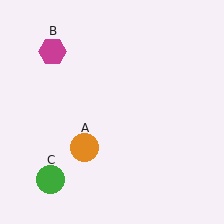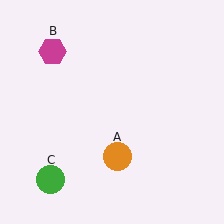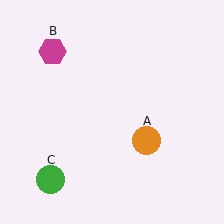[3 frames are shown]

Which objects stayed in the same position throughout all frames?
Magenta hexagon (object B) and green circle (object C) remained stationary.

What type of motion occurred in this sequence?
The orange circle (object A) rotated counterclockwise around the center of the scene.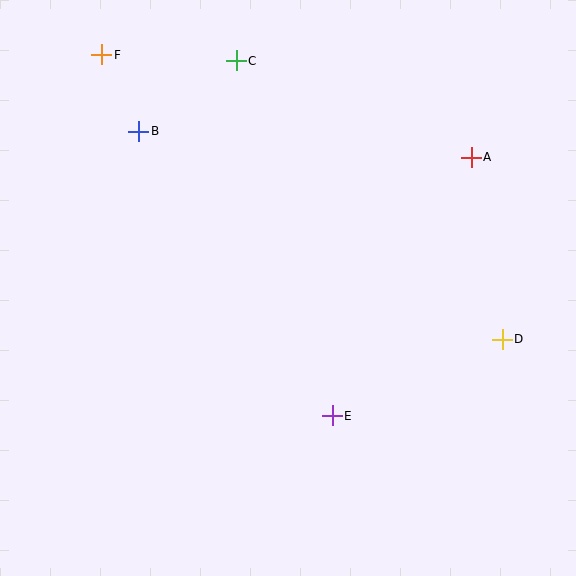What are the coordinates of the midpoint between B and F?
The midpoint between B and F is at (120, 93).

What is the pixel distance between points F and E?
The distance between F and E is 428 pixels.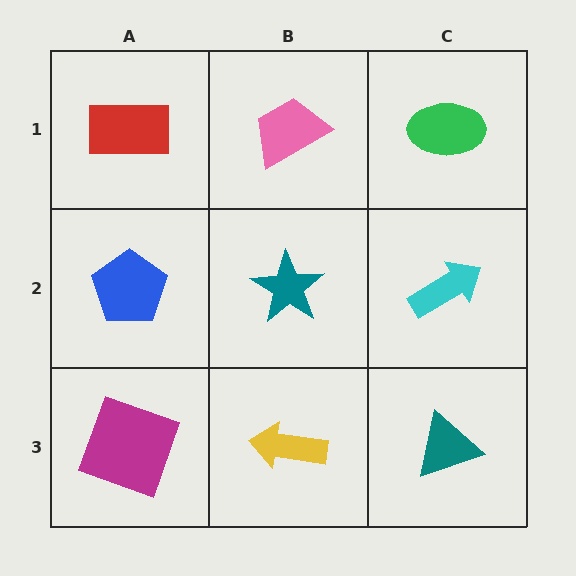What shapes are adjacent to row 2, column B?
A pink trapezoid (row 1, column B), a yellow arrow (row 3, column B), a blue pentagon (row 2, column A), a cyan arrow (row 2, column C).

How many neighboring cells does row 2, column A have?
3.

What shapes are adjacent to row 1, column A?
A blue pentagon (row 2, column A), a pink trapezoid (row 1, column B).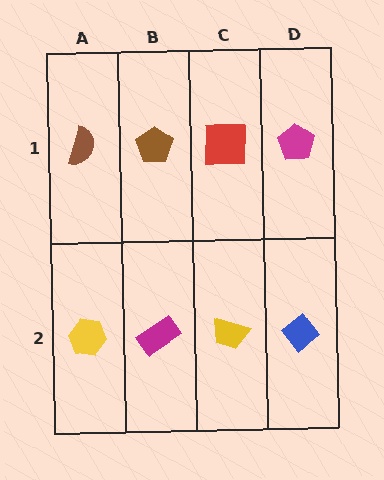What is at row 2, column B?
A magenta rectangle.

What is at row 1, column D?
A magenta pentagon.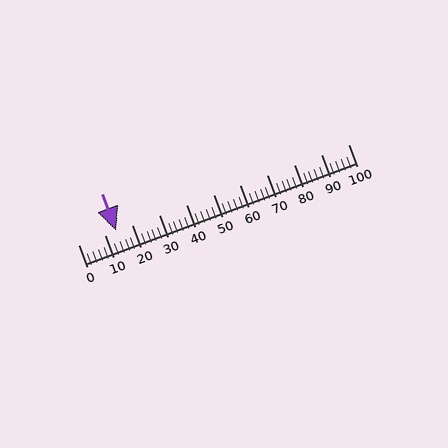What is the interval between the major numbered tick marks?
The major tick marks are spaced 10 units apart.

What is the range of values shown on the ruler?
The ruler shows values from 0 to 100.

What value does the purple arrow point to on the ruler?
The purple arrow points to approximately 14.